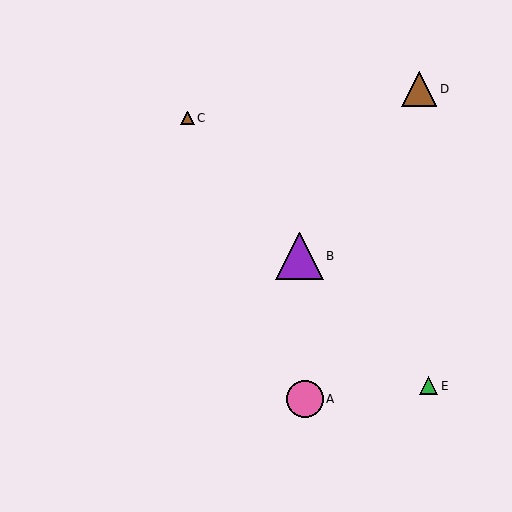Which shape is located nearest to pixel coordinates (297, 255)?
The purple triangle (labeled B) at (299, 256) is nearest to that location.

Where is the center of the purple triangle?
The center of the purple triangle is at (299, 256).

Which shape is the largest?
The purple triangle (labeled B) is the largest.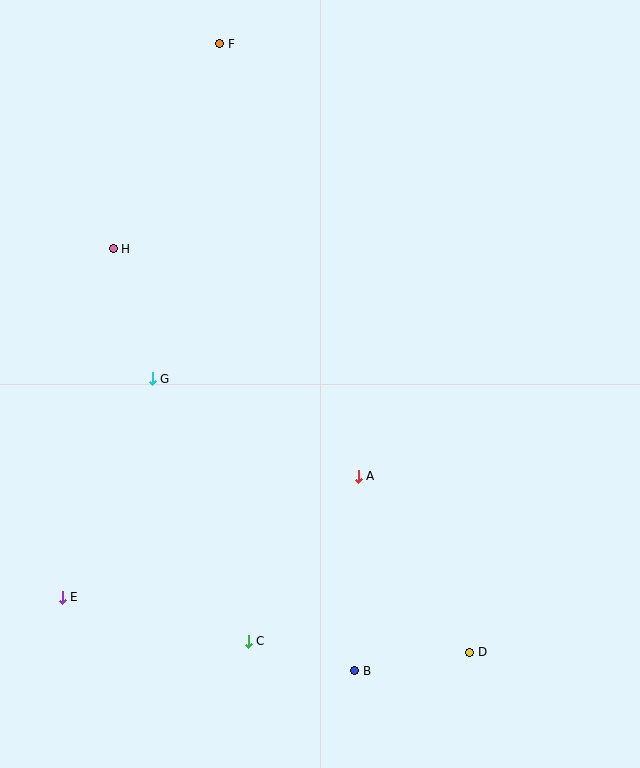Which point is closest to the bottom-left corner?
Point E is closest to the bottom-left corner.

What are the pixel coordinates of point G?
Point G is at (152, 379).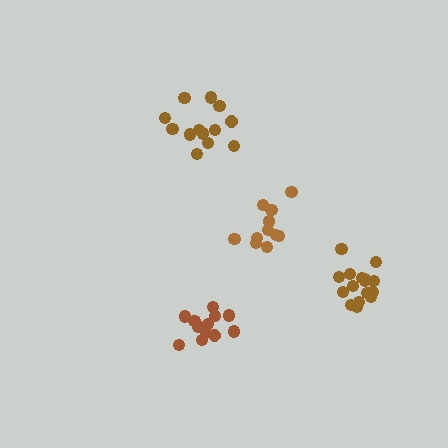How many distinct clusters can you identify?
There are 4 distinct clusters.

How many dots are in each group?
Group 1: 16 dots, Group 2: 11 dots, Group 3: 12 dots, Group 4: 13 dots (52 total).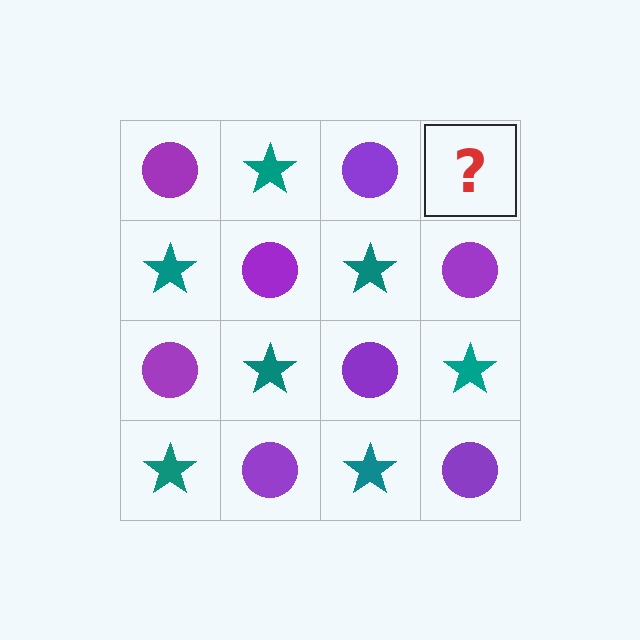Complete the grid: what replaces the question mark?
The question mark should be replaced with a teal star.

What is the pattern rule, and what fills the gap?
The rule is that it alternates purple circle and teal star in a checkerboard pattern. The gap should be filled with a teal star.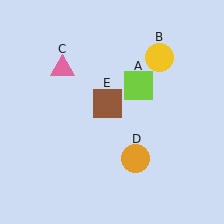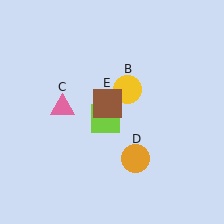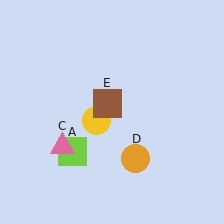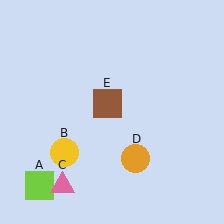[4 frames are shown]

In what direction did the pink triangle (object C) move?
The pink triangle (object C) moved down.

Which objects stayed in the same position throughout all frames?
Orange circle (object D) and brown square (object E) remained stationary.